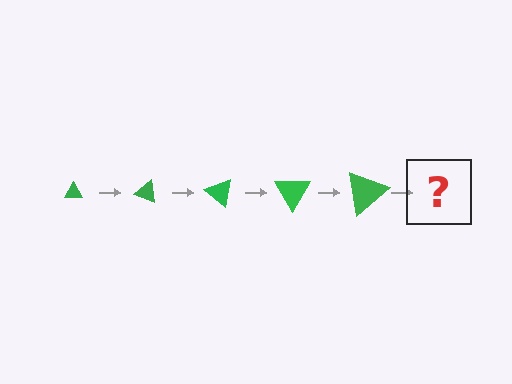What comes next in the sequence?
The next element should be a triangle, larger than the previous one and rotated 100 degrees from the start.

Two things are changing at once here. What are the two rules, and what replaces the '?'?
The two rules are that the triangle grows larger each step and it rotates 20 degrees each step. The '?' should be a triangle, larger than the previous one and rotated 100 degrees from the start.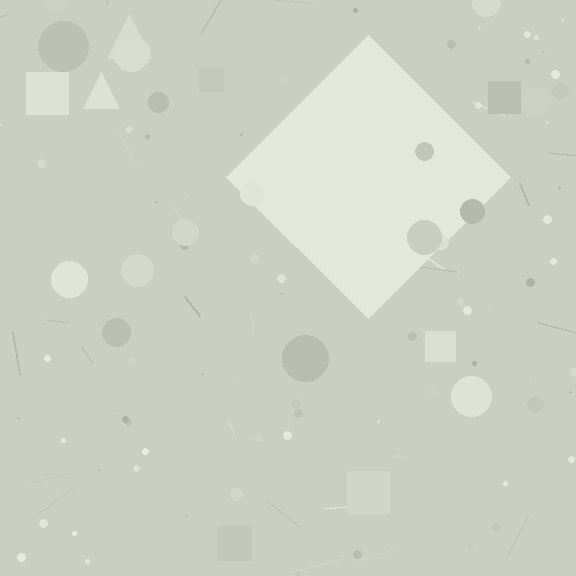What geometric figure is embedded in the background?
A diamond is embedded in the background.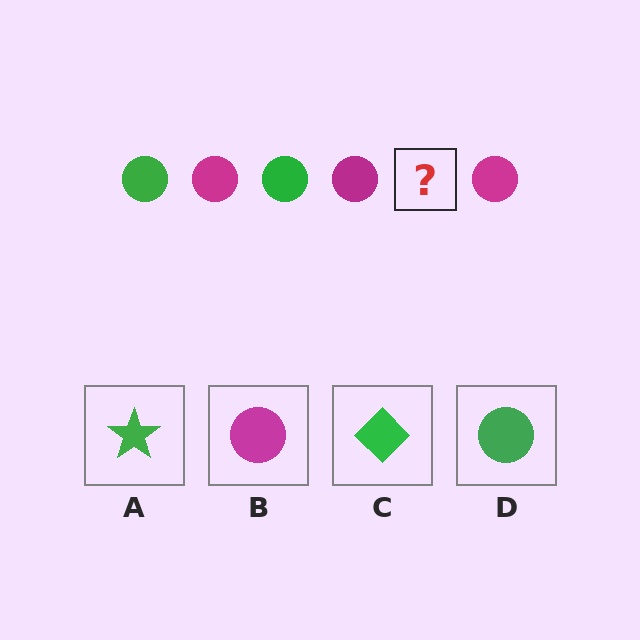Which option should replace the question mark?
Option D.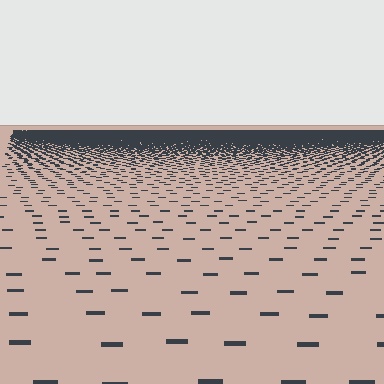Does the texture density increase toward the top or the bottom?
Density increases toward the top.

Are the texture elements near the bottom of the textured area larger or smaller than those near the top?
Larger. Near the bottom, elements are closer to the viewer and appear at a bigger on-screen size.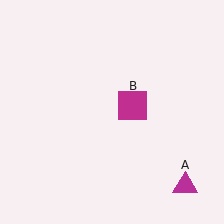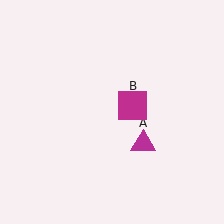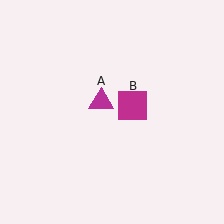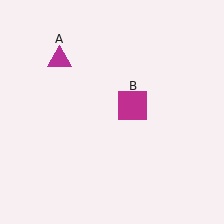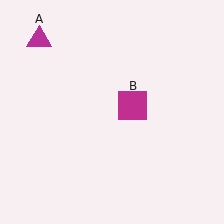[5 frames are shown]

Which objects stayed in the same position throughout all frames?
Magenta square (object B) remained stationary.